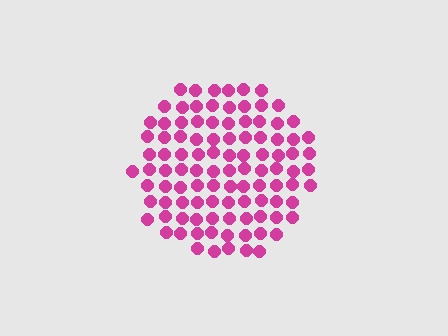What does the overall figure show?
The overall figure shows a circle.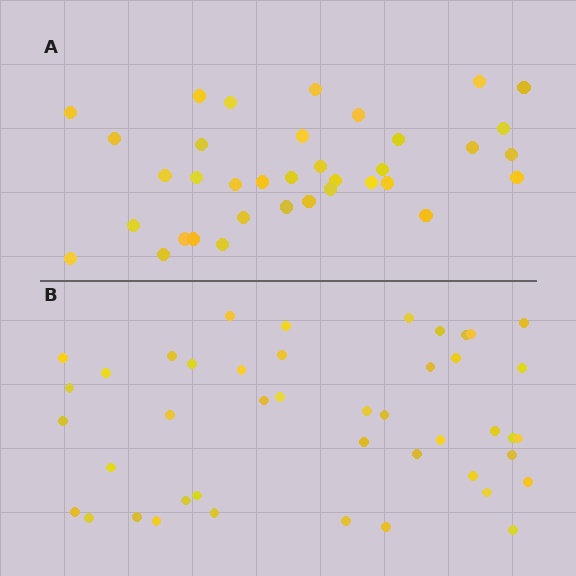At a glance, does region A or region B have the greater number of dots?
Region B (the bottom region) has more dots.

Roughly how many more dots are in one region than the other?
Region B has roughly 8 or so more dots than region A.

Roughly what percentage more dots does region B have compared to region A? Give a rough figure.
About 20% more.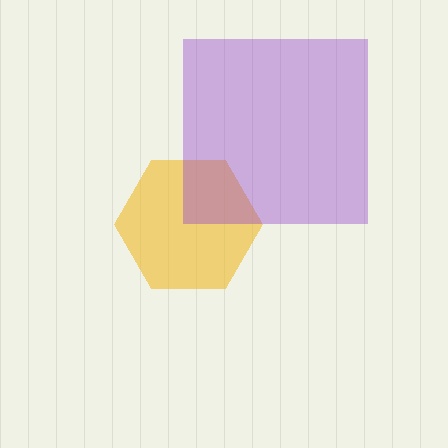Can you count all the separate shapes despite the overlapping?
Yes, there are 2 separate shapes.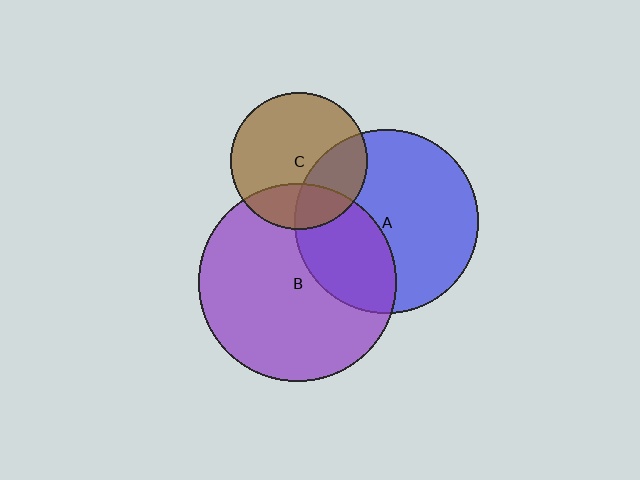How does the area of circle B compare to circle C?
Approximately 2.1 times.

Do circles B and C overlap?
Yes.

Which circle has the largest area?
Circle B (purple).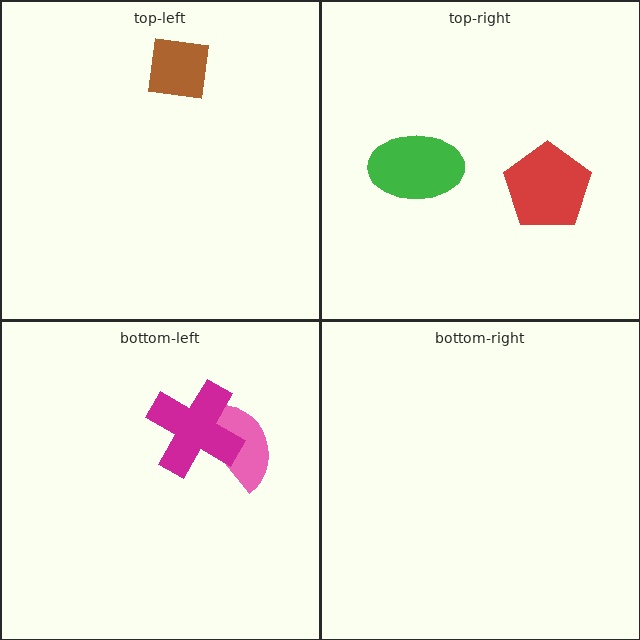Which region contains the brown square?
The top-left region.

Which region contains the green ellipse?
The top-right region.